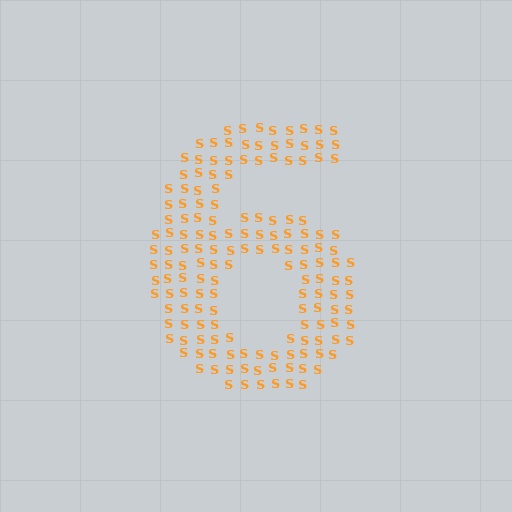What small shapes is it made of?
It is made of small letter S's.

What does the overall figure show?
The overall figure shows the digit 6.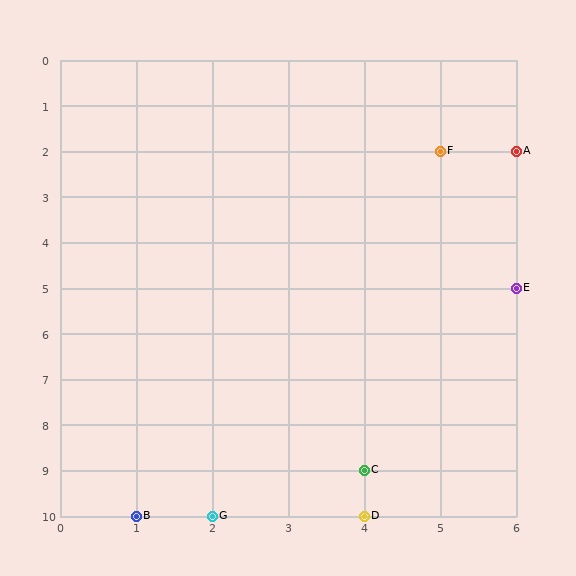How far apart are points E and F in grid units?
Points E and F are 1 column and 3 rows apart (about 3.2 grid units diagonally).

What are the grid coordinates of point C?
Point C is at grid coordinates (4, 9).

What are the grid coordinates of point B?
Point B is at grid coordinates (1, 10).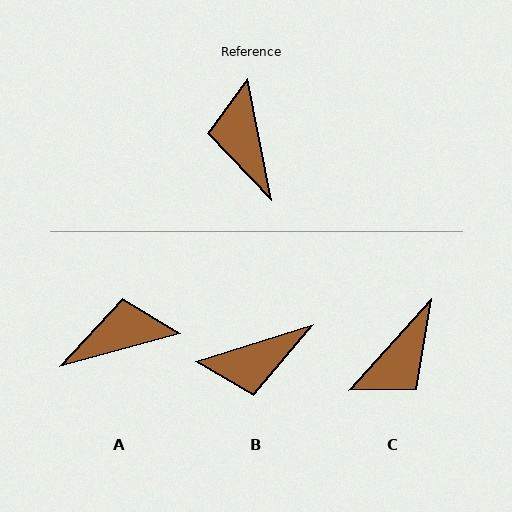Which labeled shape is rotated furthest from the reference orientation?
C, about 127 degrees away.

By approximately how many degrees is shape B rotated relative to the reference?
Approximately 96 degrees counter-clockwise.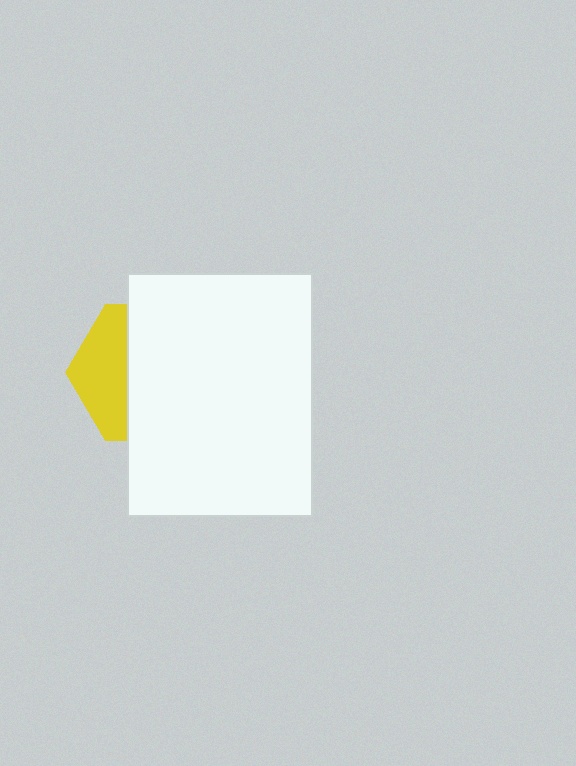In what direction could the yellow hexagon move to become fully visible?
The yellow hexagon could move left. That would shift it out from behind the white rectangle entirely.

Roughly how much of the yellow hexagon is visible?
A small part of it is visible (roughly 35%).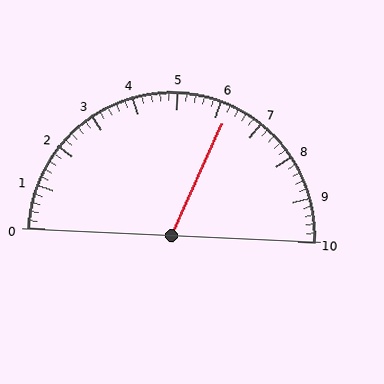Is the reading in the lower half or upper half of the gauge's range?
The reading is in the upper half of the range (0 to 10).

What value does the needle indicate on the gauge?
The needle indicates approximately 6.2.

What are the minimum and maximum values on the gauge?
The gauge ranges from 0 to 10.